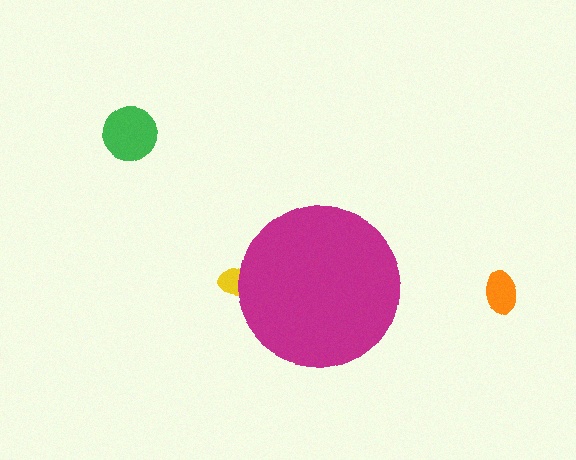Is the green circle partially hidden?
No, the green circle is fully visible.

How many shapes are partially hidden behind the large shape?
1 shape is partially hidden.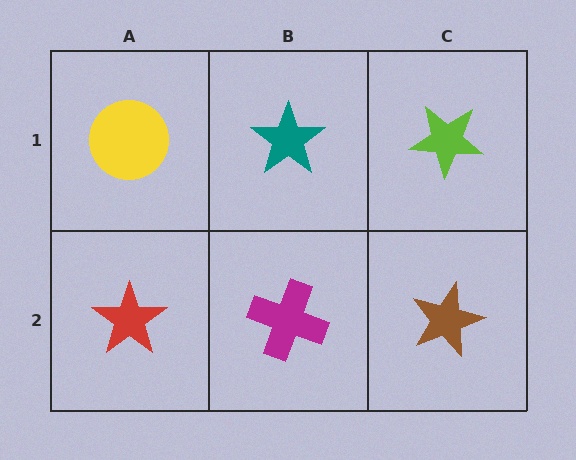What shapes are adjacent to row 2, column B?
A teal star (row 1, column B), a red star (row 2, column A), a brown star (row 2, column C).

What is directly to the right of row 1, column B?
A lime star.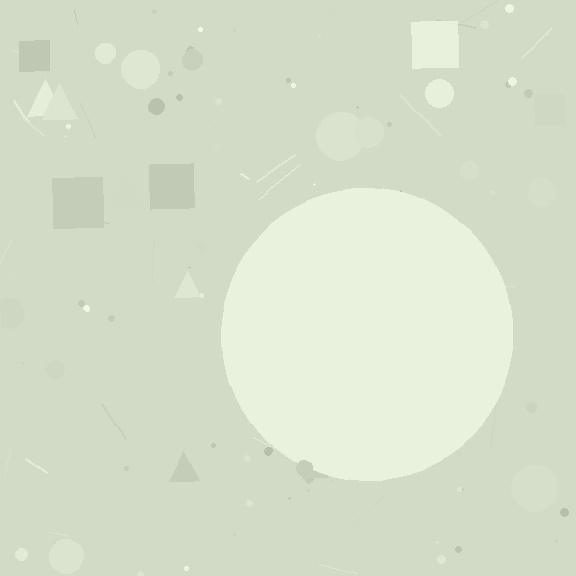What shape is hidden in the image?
A circle is hidden in the image.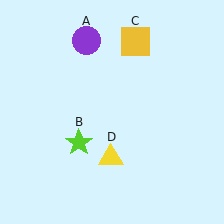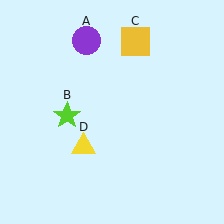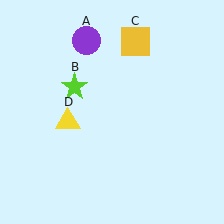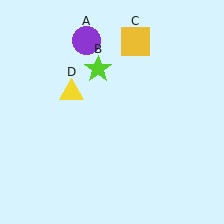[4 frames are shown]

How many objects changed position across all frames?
2 objects changed position: lime star (object B), yellow triangle (object D).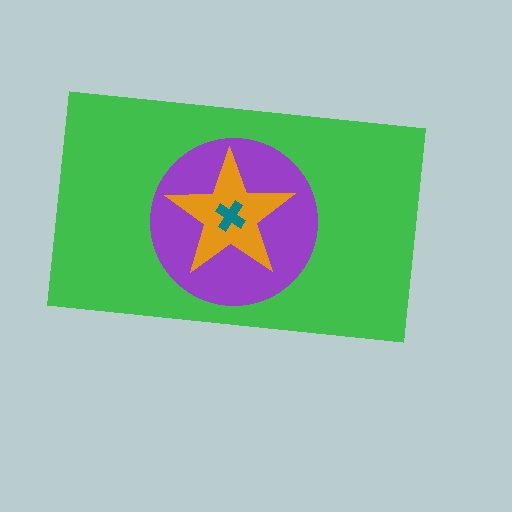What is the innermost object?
The teal cross.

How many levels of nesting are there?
4.